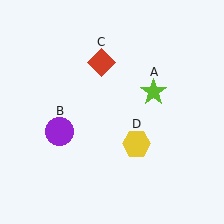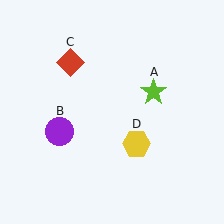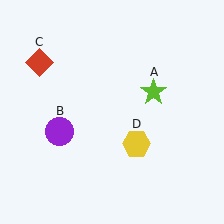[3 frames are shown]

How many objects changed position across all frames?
1 object changed position: red diamond (object C).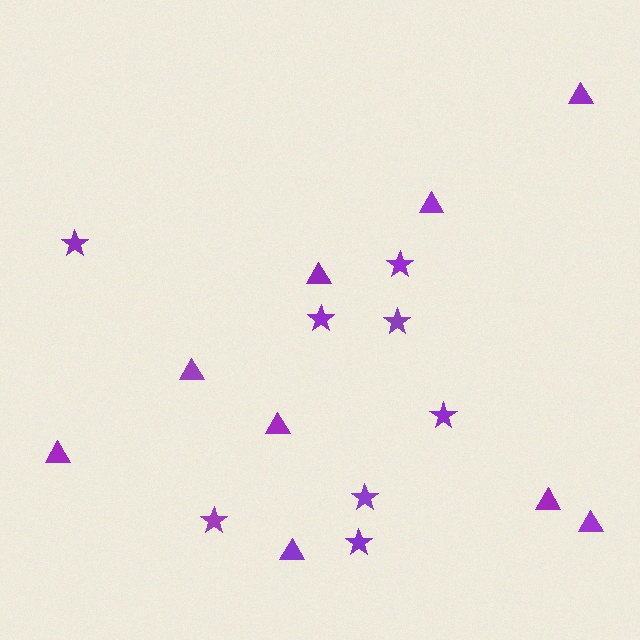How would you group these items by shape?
There are 2 groups: one group of triangles (9) and one group of stars (8).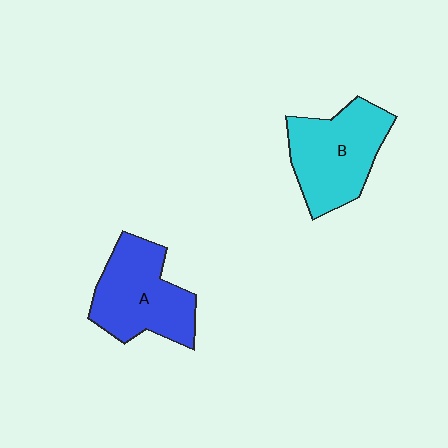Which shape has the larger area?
Shape B (cyan).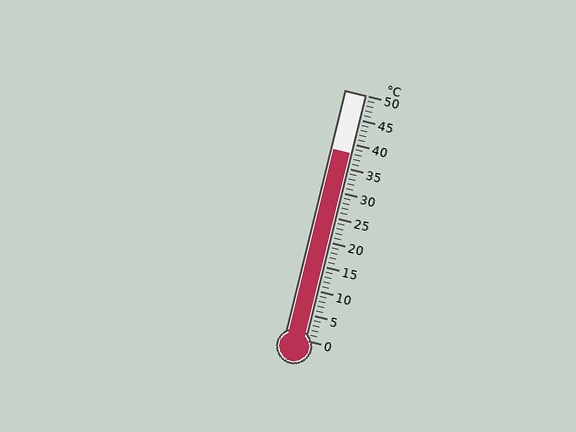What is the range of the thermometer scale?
The thermometer scale ranges from 0°C to 50°C.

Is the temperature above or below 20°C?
The temperature is above 20°C.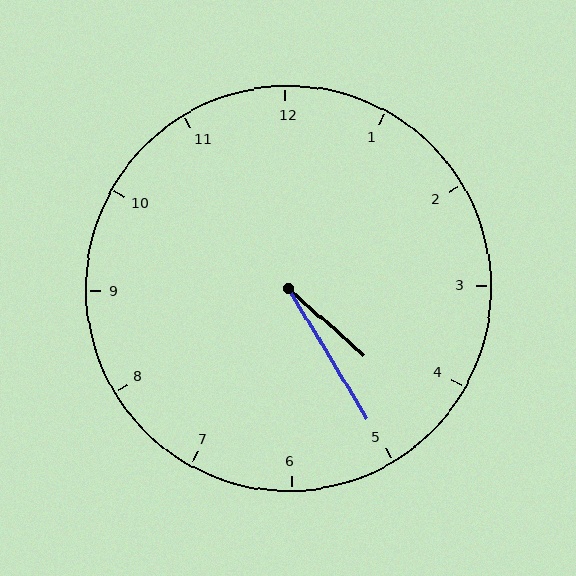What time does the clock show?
4:25.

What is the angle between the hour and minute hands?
Approximately 18 degrees.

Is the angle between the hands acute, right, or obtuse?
It is acute.